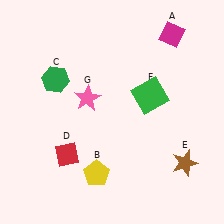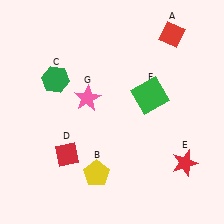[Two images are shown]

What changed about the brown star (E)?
In Image 1, E is brown. In Image 2, it changed to red.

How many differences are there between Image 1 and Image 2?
There are 2 differences between the two images.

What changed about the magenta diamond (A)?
In Image 1, A is magenta. In Image 2, it changed to red.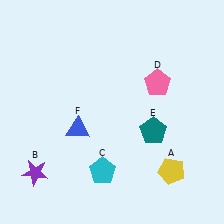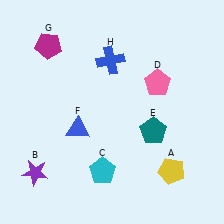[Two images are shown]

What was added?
A magenta pentagon (G), a blue cross (H) were added in Image 2.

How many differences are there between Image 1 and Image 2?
There are 2 differences between the two images.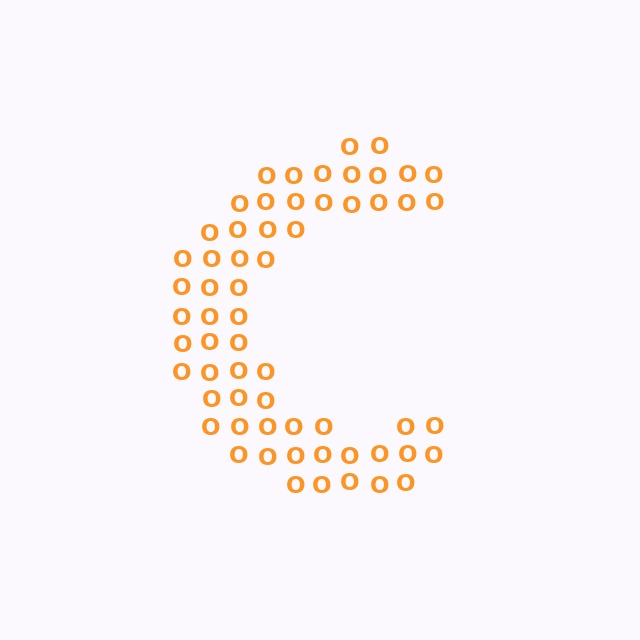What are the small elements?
The small elements are letter O's.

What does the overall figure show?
The overall figure shows the letter C.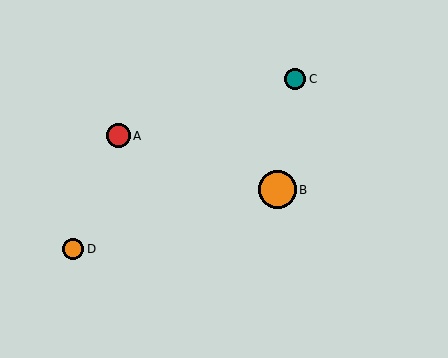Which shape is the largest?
The orange circle (labeled B) is the largest.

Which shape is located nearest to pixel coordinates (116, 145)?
The red circle (labeled A) at (118, 136) is nearest to that location.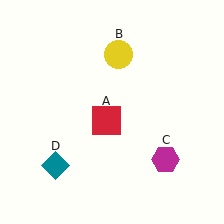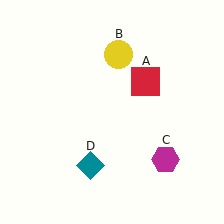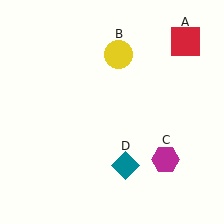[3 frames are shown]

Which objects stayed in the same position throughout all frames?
Yellow circle (object B) and magenta hexagon (object C) remained stationary.